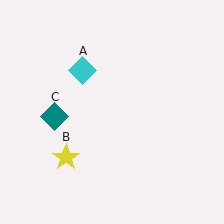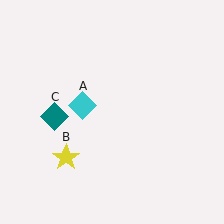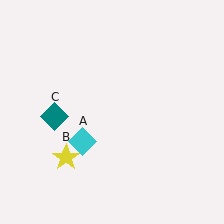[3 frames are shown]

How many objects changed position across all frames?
1 object changed position: cyan diamond (object A).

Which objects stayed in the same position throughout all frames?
Yellow star (object B) and teal diamond (object C) remained stationary.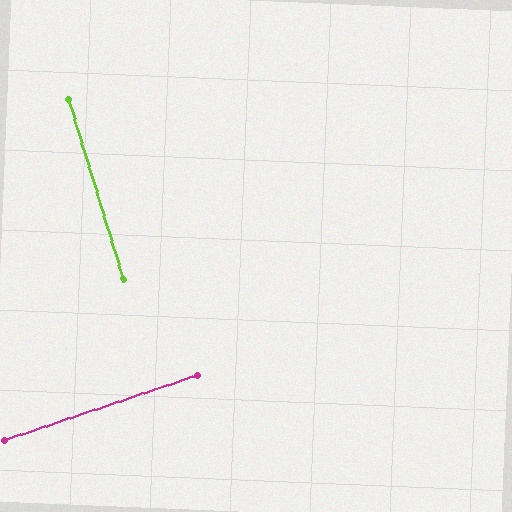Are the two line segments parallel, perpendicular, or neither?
Perpendicular — they meet at approximately 88°.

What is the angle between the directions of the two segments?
Approximately 88 degrees.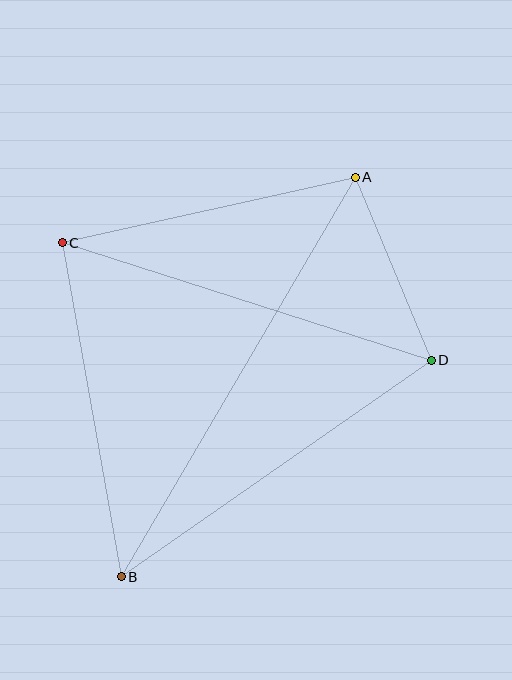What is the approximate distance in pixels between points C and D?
The distance between C and D is approximately 387 pixels.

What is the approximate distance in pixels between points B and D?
The distance between B and D is approximately 378 pixels.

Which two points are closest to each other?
Points A and D are closest to each other.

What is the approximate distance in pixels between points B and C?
The distance between B and C is approximately 339 pixels.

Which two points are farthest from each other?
Points A and B are farthest from each other.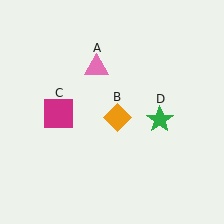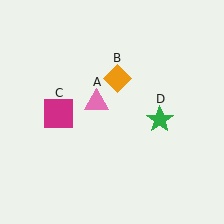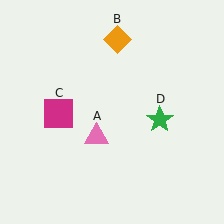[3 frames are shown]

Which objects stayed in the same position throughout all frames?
Magenta square (object C) and green star (object D) remained stationary.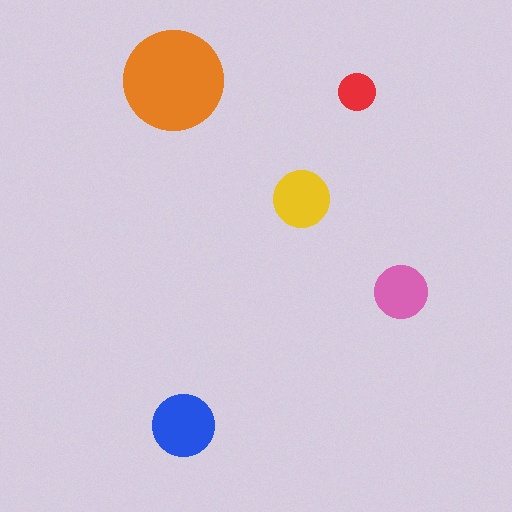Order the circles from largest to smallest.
the orange one, the blue one, the yellow one, the pink one, the red one.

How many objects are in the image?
There are 5 objects in the image.